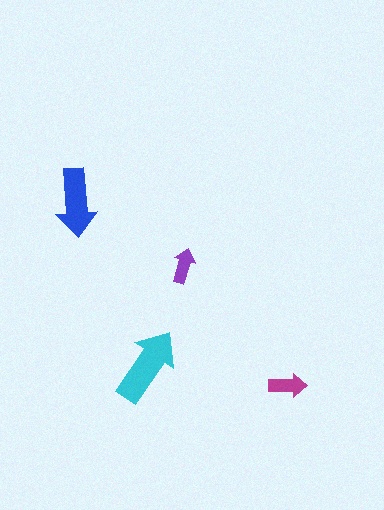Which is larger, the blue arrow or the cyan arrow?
The cyan one.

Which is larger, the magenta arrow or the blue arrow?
The blue one.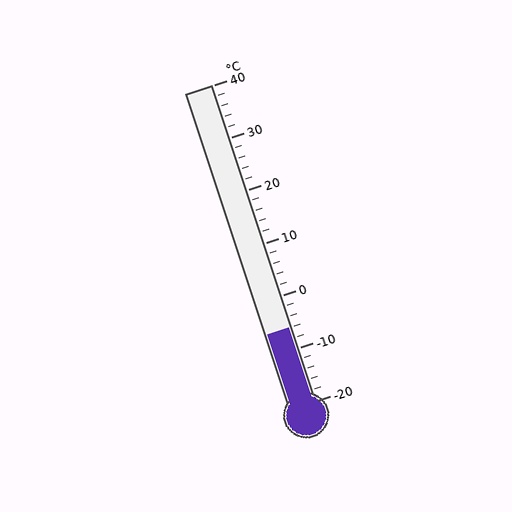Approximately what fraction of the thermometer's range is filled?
The thermometer is filled to approximately 25% of its range.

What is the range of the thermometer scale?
The thermometer scale ranges from -20°C to 40°C.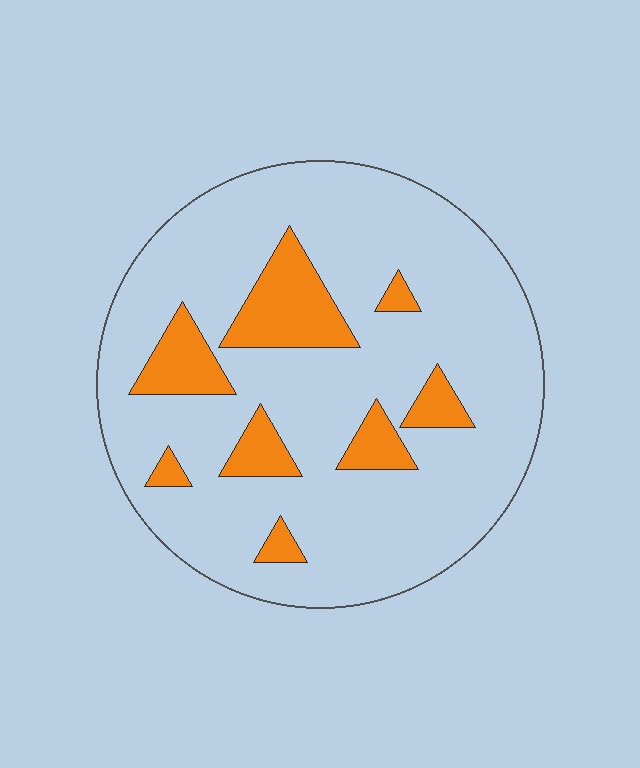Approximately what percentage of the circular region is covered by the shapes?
Approximately 15%.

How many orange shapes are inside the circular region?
8.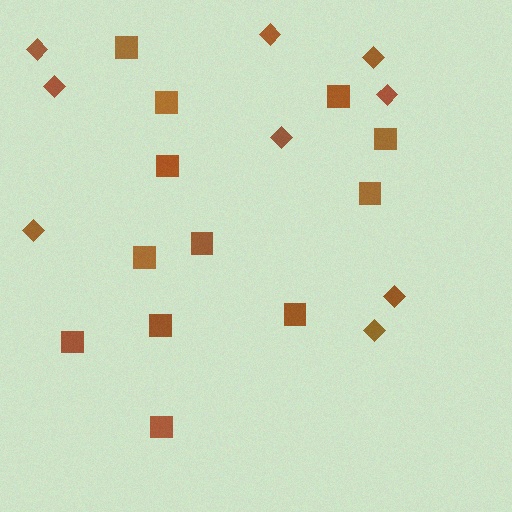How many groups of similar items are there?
There are 2 groups: one group of diamonds (9) and one group of squares (12).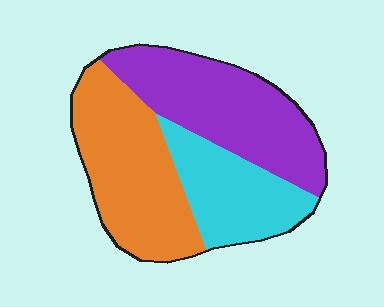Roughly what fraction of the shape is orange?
Orange covers roughly 40% of the shape.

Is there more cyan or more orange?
Orange.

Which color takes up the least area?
Cyan, at roughly 25%.